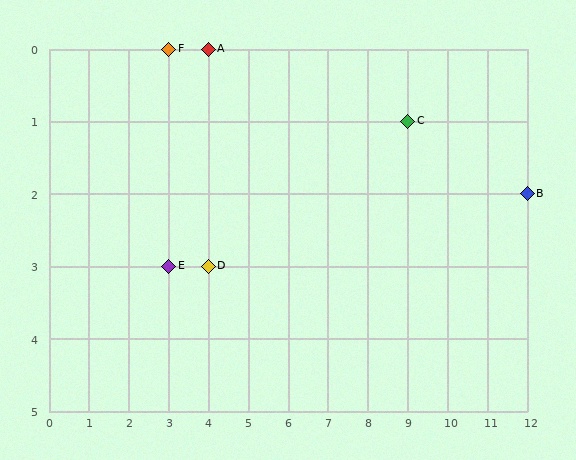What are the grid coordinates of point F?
Point F is at grid coordinates (3, 0).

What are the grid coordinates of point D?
Point D is at grid coordinates (4, 3).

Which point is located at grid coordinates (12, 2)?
Point B is at (12, 2).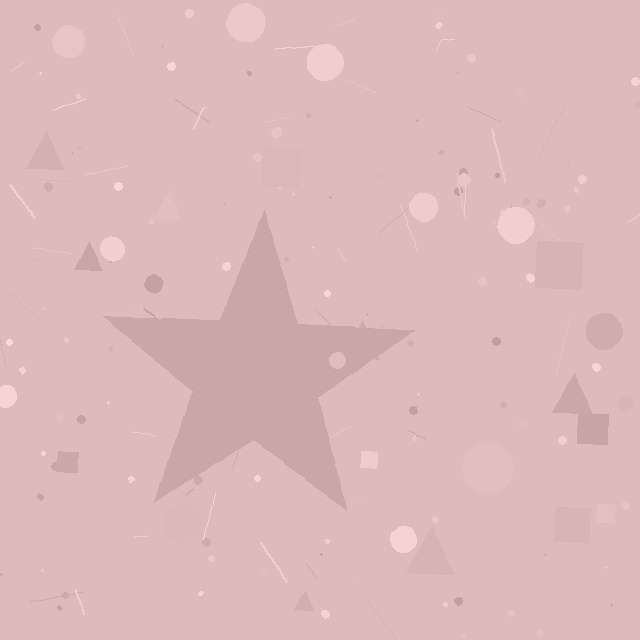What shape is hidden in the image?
A star is hidden in the image.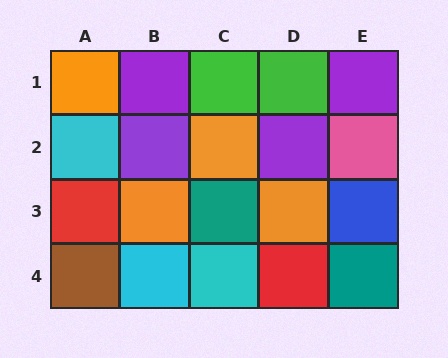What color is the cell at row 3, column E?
Blue.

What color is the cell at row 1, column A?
Orange.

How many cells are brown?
1 cell is brown.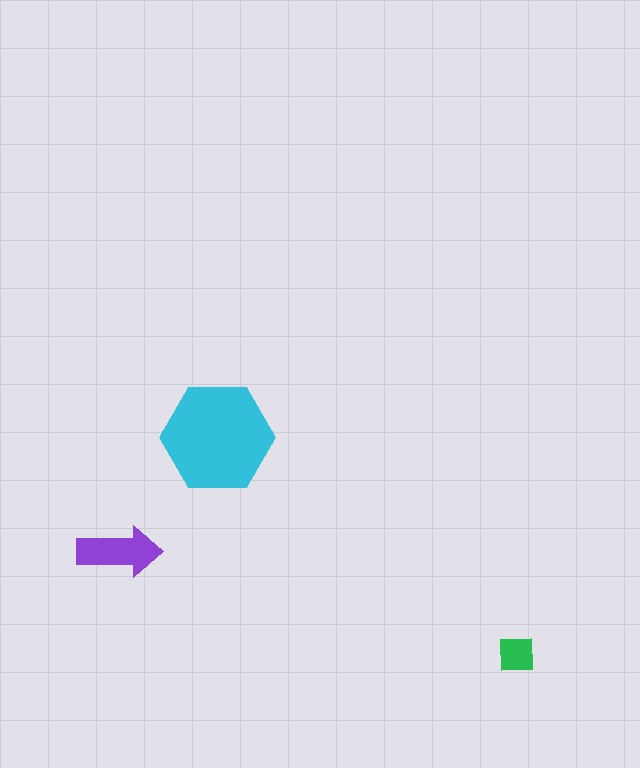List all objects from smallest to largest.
The green square, the purple arrow, the cyan hexagon.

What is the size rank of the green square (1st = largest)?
3rd.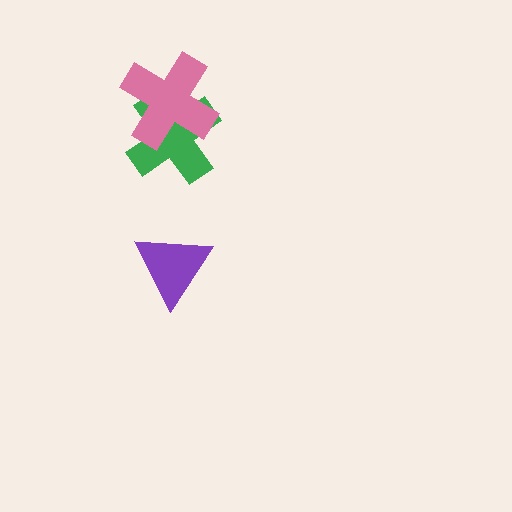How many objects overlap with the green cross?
1 object overlaps with the green cross.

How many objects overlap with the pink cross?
1 object overlaps with the pink cross.